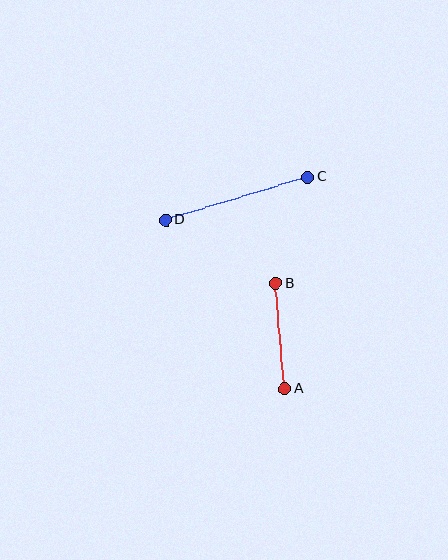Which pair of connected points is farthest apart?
Points C and D are farthest apart.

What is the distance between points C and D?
The distance is approximately 149 pixels.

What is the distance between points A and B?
The distance is approximately 105 pixels.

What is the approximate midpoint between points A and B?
The midpoint is at approximately (280, 336) pixels.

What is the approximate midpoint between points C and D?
The midpoint is at approximately (237, 198) pixels.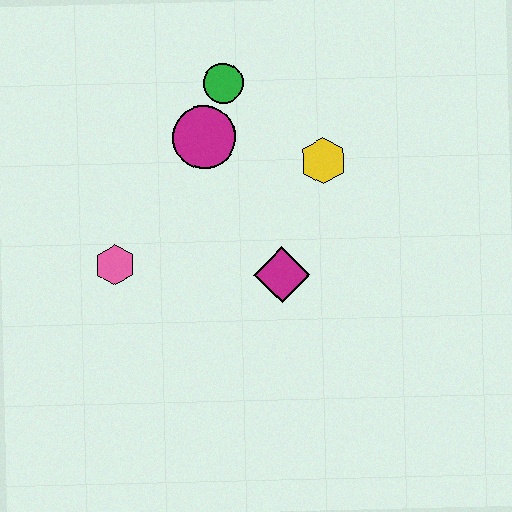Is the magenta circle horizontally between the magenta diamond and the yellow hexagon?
No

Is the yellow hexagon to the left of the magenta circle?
No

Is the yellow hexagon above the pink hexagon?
Yes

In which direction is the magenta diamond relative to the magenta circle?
The magenta diamond is below the magenta circle.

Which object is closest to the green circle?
The magenta circle is closest to the green circle.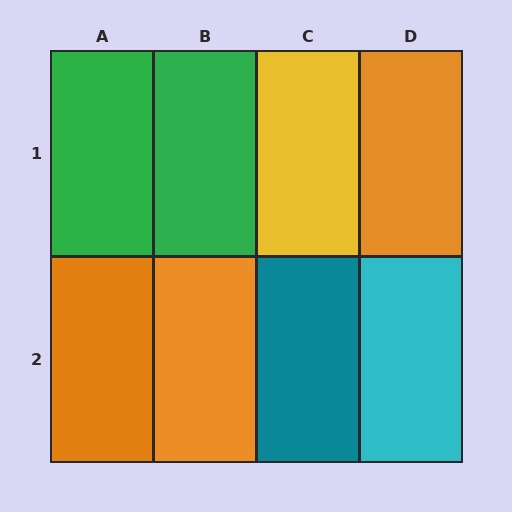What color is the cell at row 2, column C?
Teal.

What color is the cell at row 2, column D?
Cyan.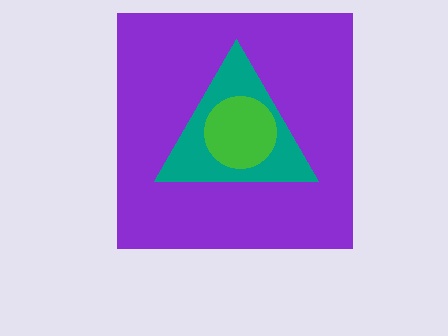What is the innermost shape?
The green circle.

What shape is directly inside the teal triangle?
The green circle.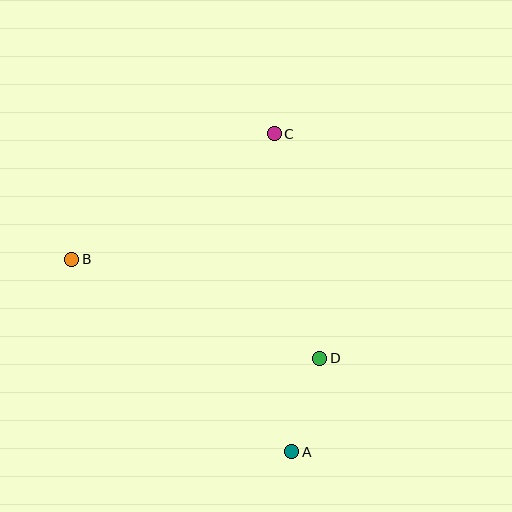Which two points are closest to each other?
Points A and D are closest to each other.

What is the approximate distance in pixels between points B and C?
The distance between B and C is approximately 238 pixels.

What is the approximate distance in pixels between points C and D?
The distance between C and D is approximately 229 pixels.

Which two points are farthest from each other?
Points A and C are farthest from each other.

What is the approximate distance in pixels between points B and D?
The distance between B and D is approximately 267 pixels.